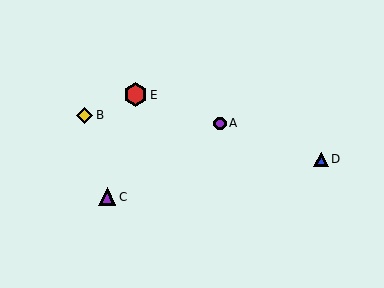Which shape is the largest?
The red hexagon (labeled E) is the largest.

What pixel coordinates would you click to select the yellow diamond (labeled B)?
Click at (85, 115) to select the yellow diamond B.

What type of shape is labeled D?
Shape D is a blue triangle.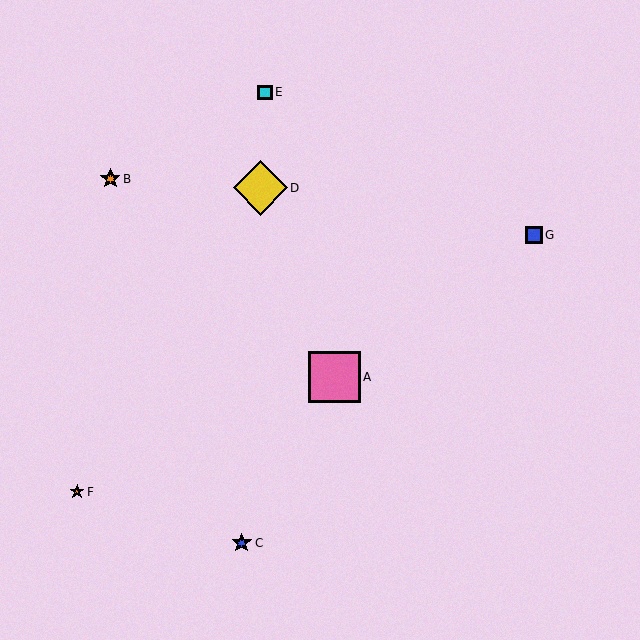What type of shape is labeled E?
Shape E is a cyan square.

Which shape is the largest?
The yellow diamond (labeled D) is the largest.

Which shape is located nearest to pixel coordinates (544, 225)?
The blue square (labeled G) at (534, 235) is nearest to that location.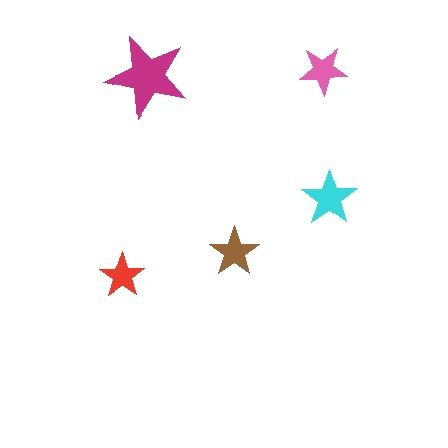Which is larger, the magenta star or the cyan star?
The magenta one.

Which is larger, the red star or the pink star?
The pink one.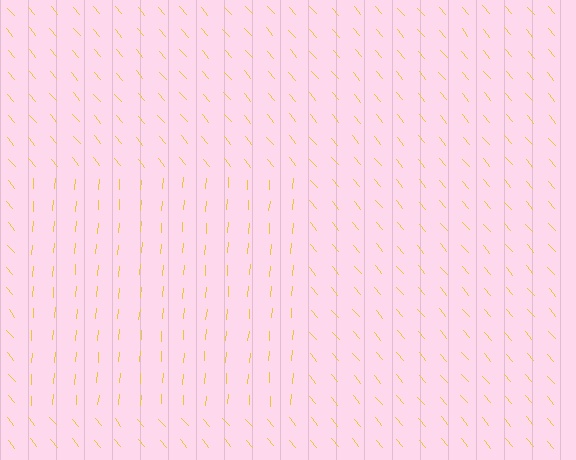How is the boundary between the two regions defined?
The boundary is defined purely by a change in line orientation (approximately 45 degrees difference). All lines are the same color and thickness.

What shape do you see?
I see a rectangle.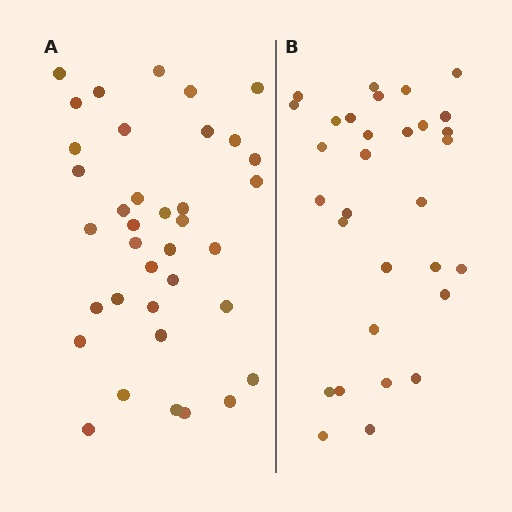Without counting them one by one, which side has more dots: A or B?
Region A (the left region) has more dots.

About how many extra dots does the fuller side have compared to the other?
Region A has about 6 more dots than region B.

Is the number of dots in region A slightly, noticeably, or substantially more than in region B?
Region A has only slightly more — the two regions are fairly close. The ratio is roughly 1.2 to 1.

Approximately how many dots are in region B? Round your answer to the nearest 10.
About 30 dots. (The exact count is 31, which rounds to 30.)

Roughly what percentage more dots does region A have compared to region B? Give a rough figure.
About 20% more.